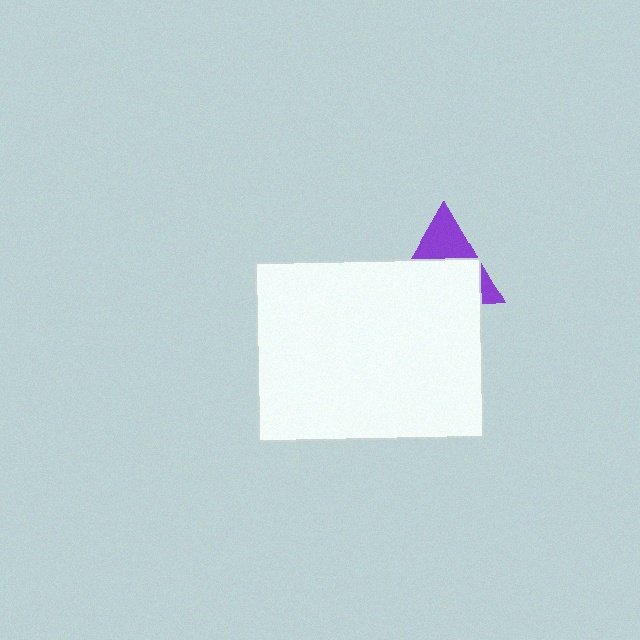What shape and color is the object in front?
The object in front is a white rectangle.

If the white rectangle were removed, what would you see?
You would see the complete purple triangle.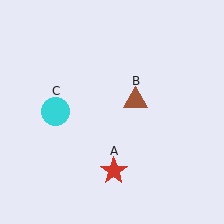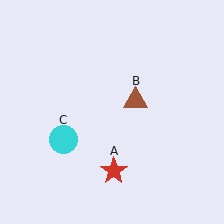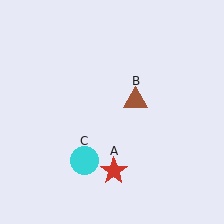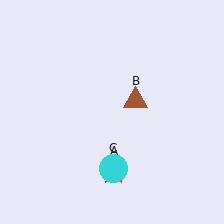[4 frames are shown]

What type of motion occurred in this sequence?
The cyan circle (object C) rotated counterclockwise around the center of the scene.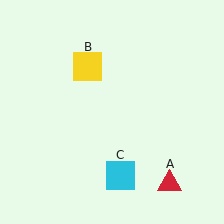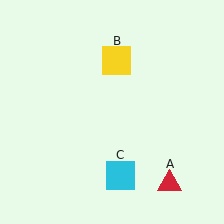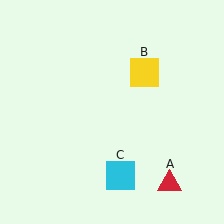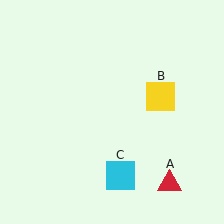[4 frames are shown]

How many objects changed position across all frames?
1 object changed position: yellow square (object B).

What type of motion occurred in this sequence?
The yellow square (object B) rotated clockwise around the center of the scene.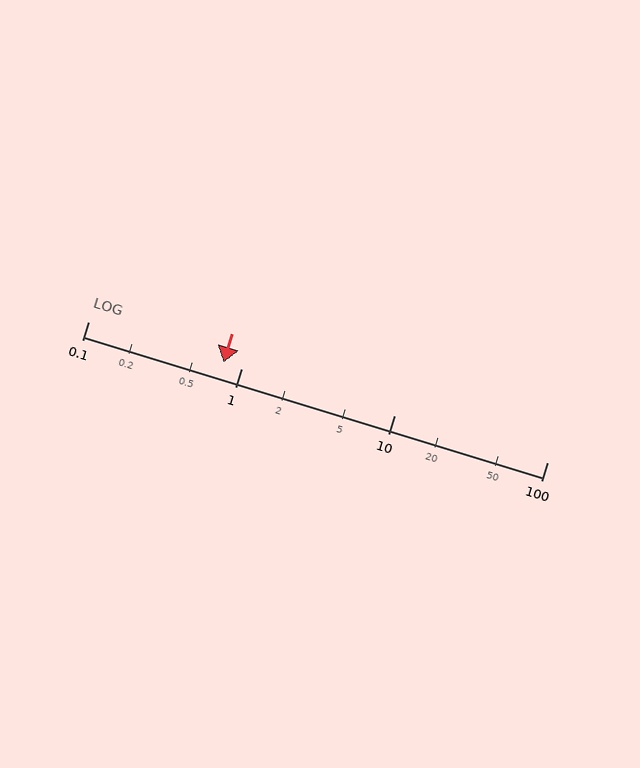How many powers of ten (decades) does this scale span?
The scale spans 3 decades, from 0.1 to 100.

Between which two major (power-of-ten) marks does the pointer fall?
The pointer is between 0.1 and 1.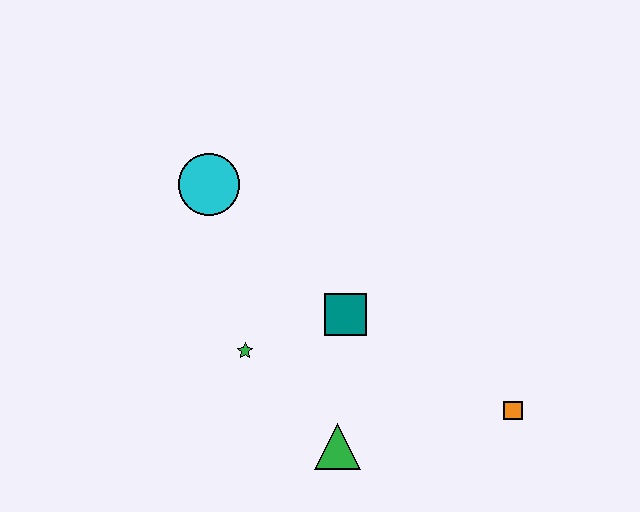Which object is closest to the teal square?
The green star is closest to the teal square.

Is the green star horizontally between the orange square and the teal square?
No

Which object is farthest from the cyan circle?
The orange square is farthest from the cyan circle.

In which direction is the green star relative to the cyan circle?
The green star is below the cyan circle.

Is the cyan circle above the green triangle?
Yes